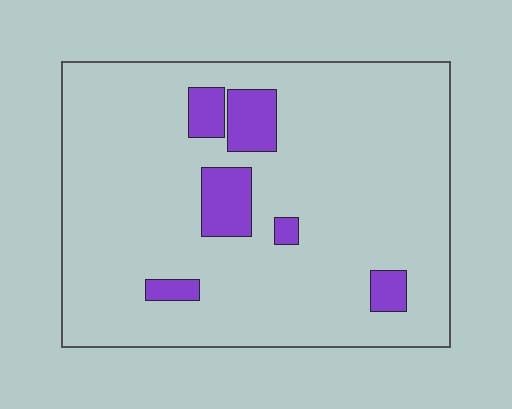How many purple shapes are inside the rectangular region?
6.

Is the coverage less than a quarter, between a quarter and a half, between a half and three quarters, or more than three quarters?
Less than a quarter.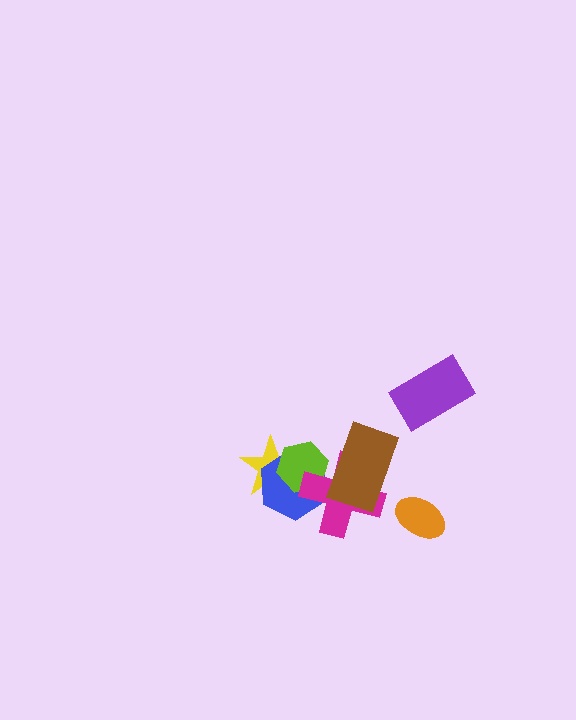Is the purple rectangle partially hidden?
No, no other shape covers it.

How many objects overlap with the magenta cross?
3 objects overlap with the magenta cross.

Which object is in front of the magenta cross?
The brown rectangle is in front of the magenta cross.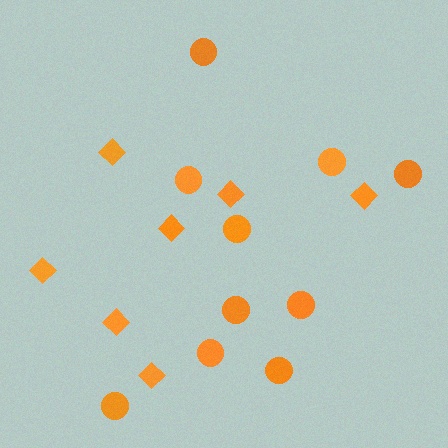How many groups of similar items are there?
There are 2 groups: one group of diamonds (7) and one group of circles (10).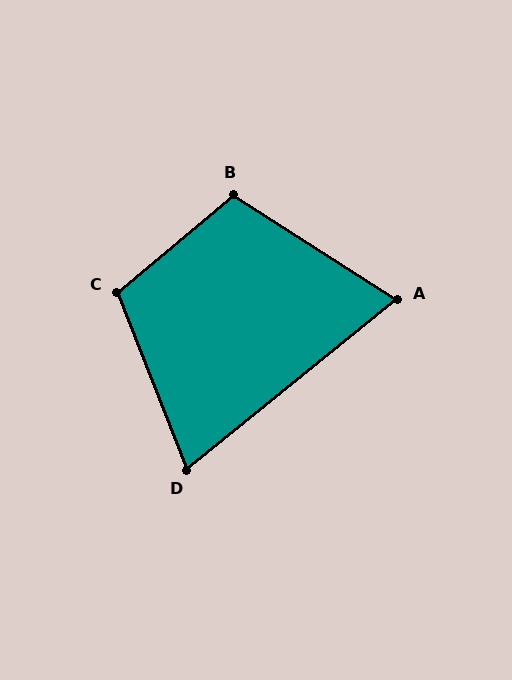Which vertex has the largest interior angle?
C, at approximately 108 degrees.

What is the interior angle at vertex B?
Approximately 107 degrees (obtuse).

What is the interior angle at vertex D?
Approximately 73 degrees (acute).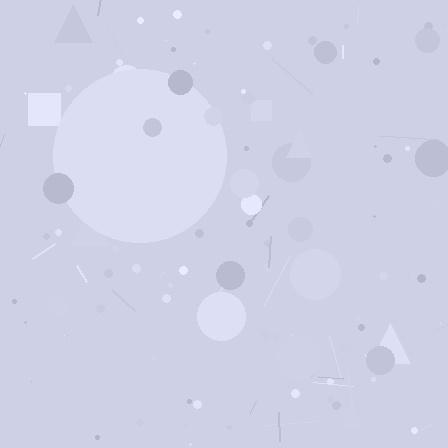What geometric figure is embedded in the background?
A circle is embedded in the background.